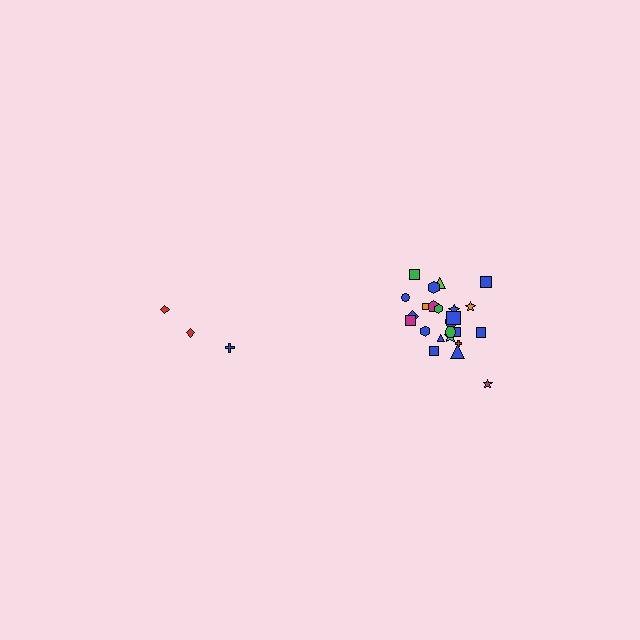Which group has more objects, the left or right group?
The right group.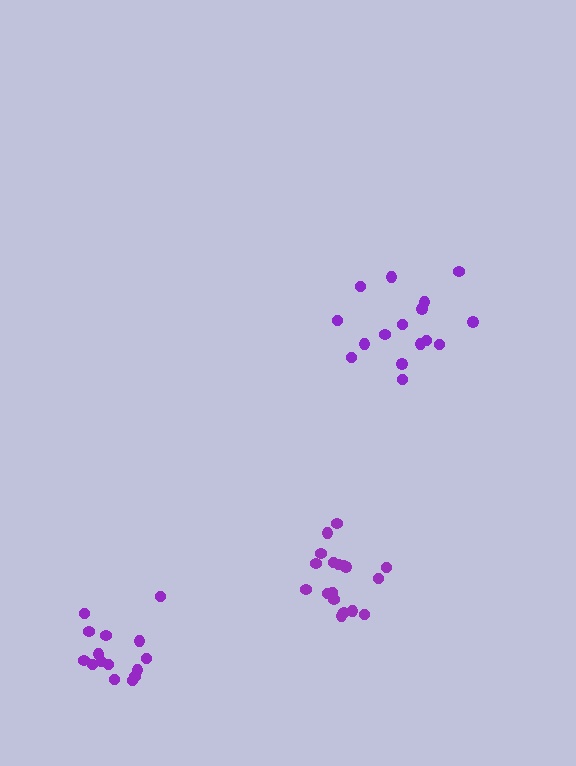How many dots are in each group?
Group 1: 18 dots, Group 2: 16 dots, Group 3: 15 dots (49 total).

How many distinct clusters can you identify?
There are 3 distinct clusters.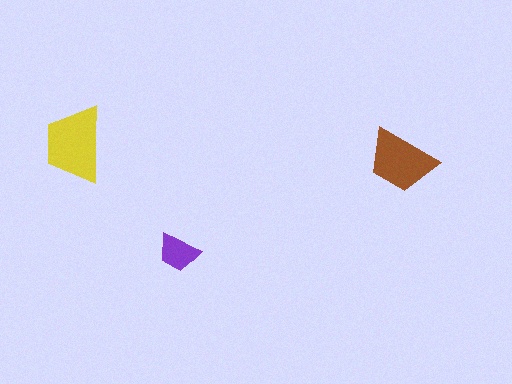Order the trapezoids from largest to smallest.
the yellow one, the brown one, the purple one.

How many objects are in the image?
There are 3 objects in the image.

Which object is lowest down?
The purple trapezoid is bottommost.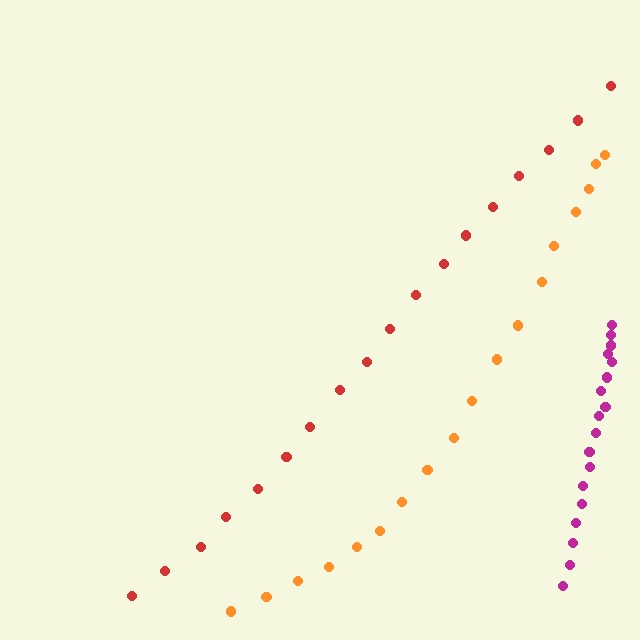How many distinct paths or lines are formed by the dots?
There are 3 distinct paths.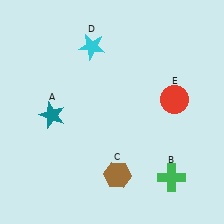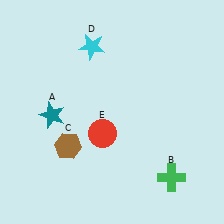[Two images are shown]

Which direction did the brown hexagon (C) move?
The brown hexagon (C) moved left.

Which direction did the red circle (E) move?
The red circle (E) moved left.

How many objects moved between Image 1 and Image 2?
2 objects moved between the two images.